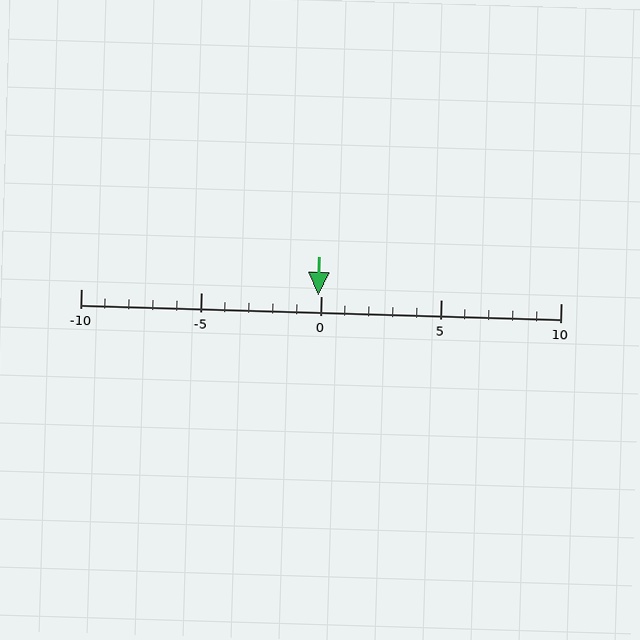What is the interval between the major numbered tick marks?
The major tick marks are spaced 5 units apart.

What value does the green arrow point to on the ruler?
The green arrow points to approximately 0.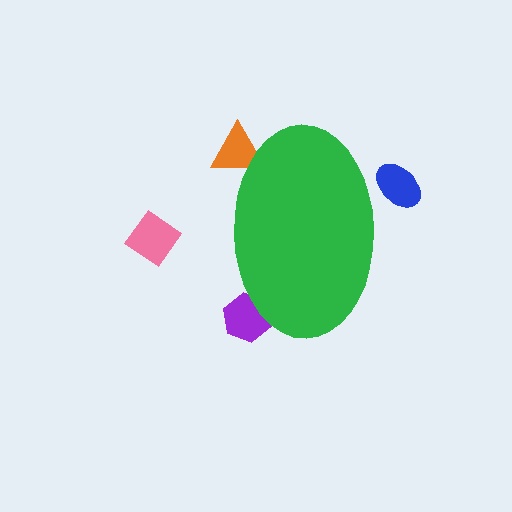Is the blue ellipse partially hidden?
Yes, the blue ellipse is partially hidden behind the green ellipse.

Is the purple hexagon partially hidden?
Yes, the purple hexagon is partially hidden behind the green ellipse.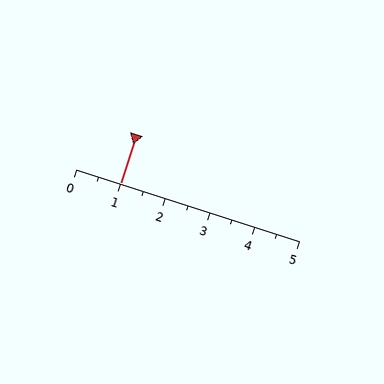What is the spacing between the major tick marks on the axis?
The major ticks are spaced 1 apart.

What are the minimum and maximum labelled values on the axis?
The axis runs from 0 to 5.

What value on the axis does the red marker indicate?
The marker indicates approximately 1.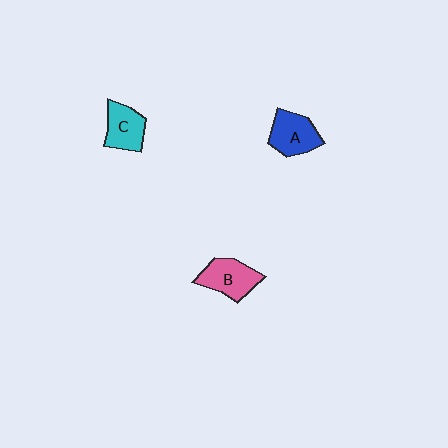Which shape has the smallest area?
Shape C (cyan).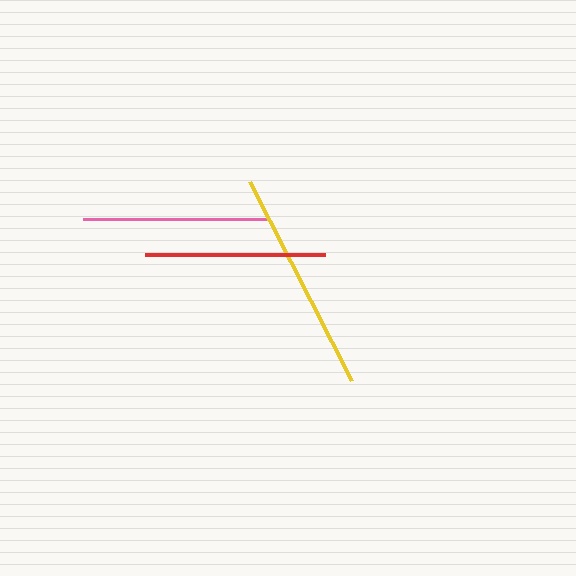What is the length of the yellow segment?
The yellow segment is approximately 224 pixels long.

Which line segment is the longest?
The yellow line is the longest at approximately 224 pixels.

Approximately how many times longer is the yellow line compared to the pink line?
The yellow line is approximately 1.2 times the length of the pink line.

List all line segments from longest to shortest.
From longest to shortest: yellow, pink, red.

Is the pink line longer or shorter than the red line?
The pink line is longer than the red line.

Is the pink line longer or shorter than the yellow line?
The yellow line is longer than the pink line.